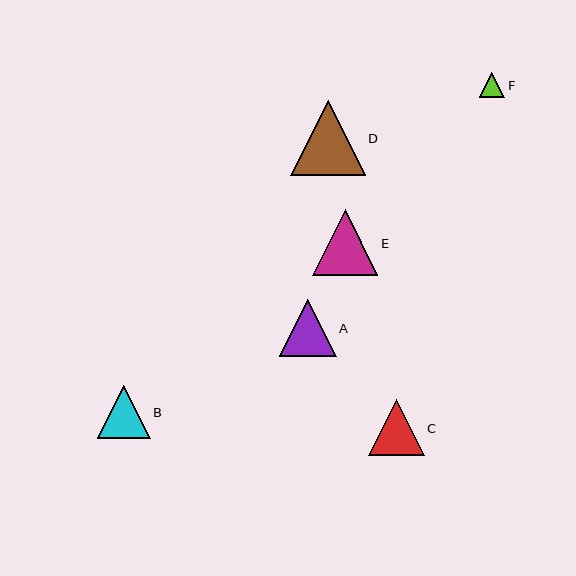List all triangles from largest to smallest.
From largest to smallest: D, E, A, C, B, F.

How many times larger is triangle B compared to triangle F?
Triangle B is approximately 2.0 times the size of triangle F.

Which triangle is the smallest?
Triangle F is the smallest with a size of approximately 26 pixels.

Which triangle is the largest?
Triangle D is the largest with a size of approximately 75 pixels.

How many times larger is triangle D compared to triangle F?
Triangle D is approximately 2.9 times the size of triangle F.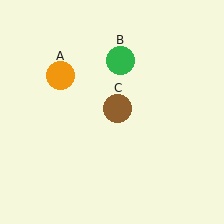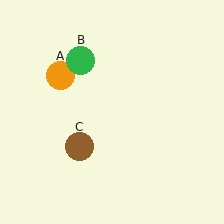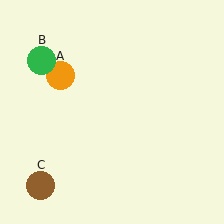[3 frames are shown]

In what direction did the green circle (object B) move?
The green circle (object B) moved left.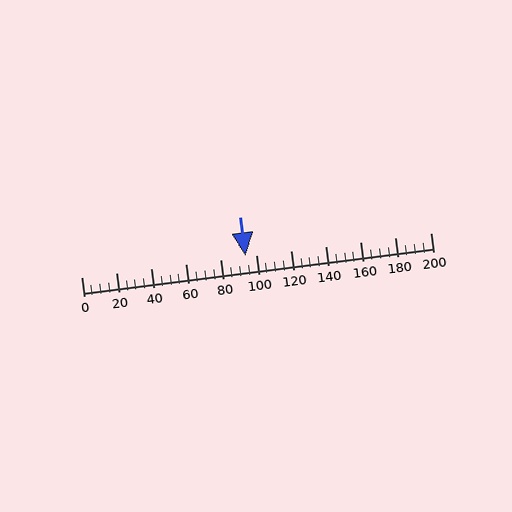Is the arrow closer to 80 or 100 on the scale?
The arrow is closer to 100.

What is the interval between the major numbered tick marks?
The major tick marks are spaced 20 units apart.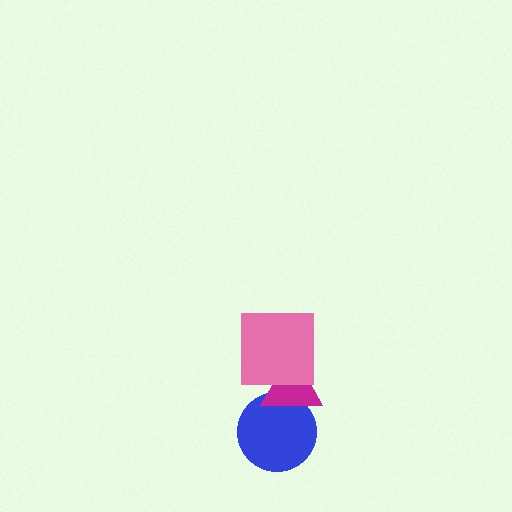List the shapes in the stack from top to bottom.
From top to bottom: the pink square, the magenta triangle, the blue circle.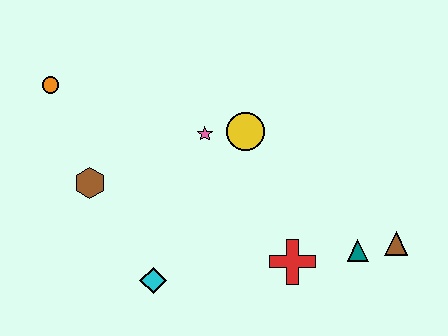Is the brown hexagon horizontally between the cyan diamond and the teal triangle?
No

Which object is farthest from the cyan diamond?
The brown triangle is farthest from the cyan diamond.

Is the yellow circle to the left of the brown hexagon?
No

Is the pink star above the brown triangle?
Yes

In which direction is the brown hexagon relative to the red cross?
The brown hexagon is to the left of the red cross.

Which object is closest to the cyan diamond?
The brown hexagon is closest to the cyan diamond.